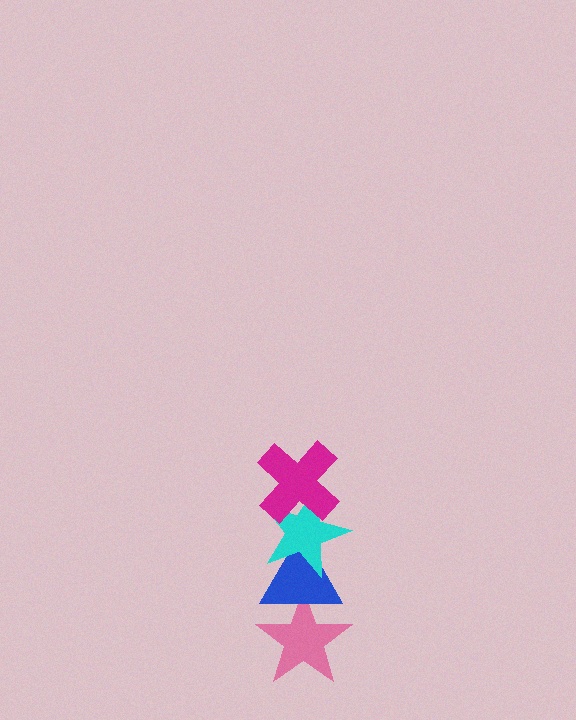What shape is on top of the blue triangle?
The cyan star is on top of the blue triangle.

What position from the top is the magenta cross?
The magenta cross is 1st from the top.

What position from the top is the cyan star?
The cyan star is 2nd from the top.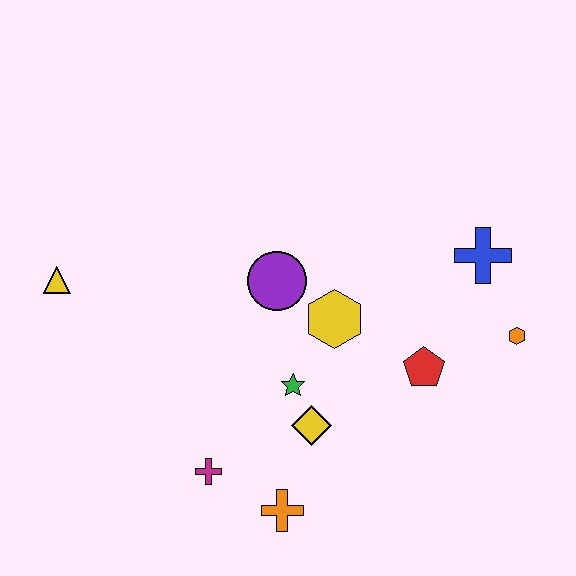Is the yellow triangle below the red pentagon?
No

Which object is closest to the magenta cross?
The orange cross is closest to the magenta cross.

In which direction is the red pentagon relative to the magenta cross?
The red pentagon is to the right of the magenta cross.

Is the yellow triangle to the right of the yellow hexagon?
No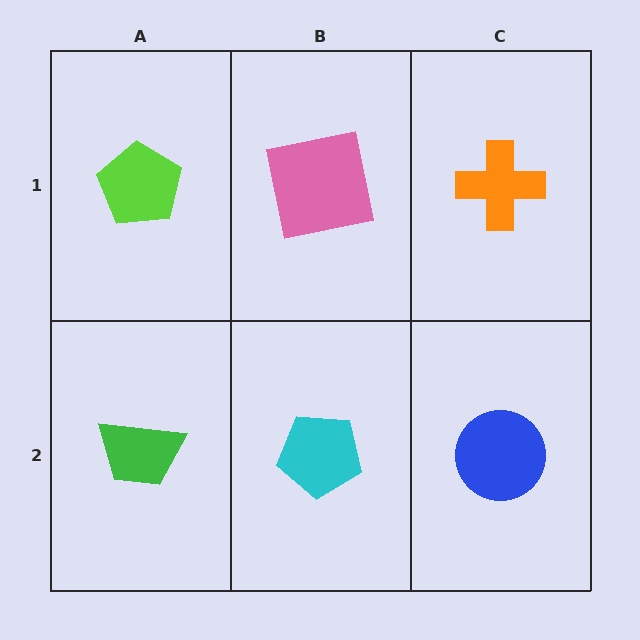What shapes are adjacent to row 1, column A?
A green trapezoid (row 2, column A), a pink square (row 1, column B).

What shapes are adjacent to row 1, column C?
A blue circle (row 2, column C), a pink square (row 1, column B).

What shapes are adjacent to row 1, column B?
A cyan pentagon (row 2, column B), a lime pentagon (row 1, column A), an orange cross (row 1, column C).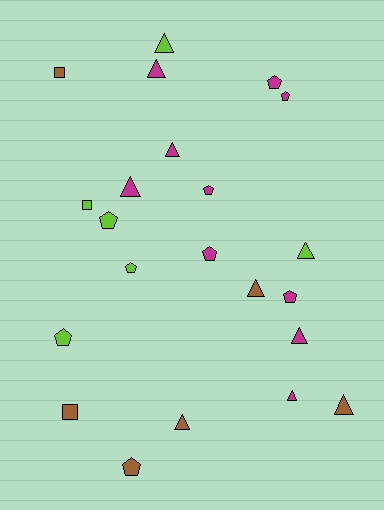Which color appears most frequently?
Magenta, with 10 objects.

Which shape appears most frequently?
Triangle, with 10 objects.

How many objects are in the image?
There are 22 objects.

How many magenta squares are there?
There are no magenta squares.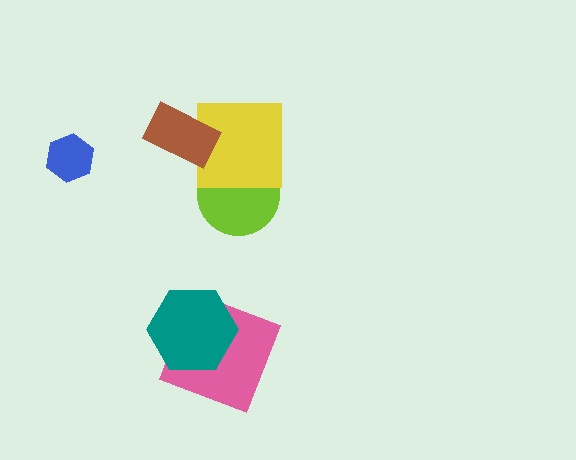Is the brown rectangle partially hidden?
No, no other shape covers it.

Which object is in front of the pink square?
The teal hexagon is in front of the pink square.